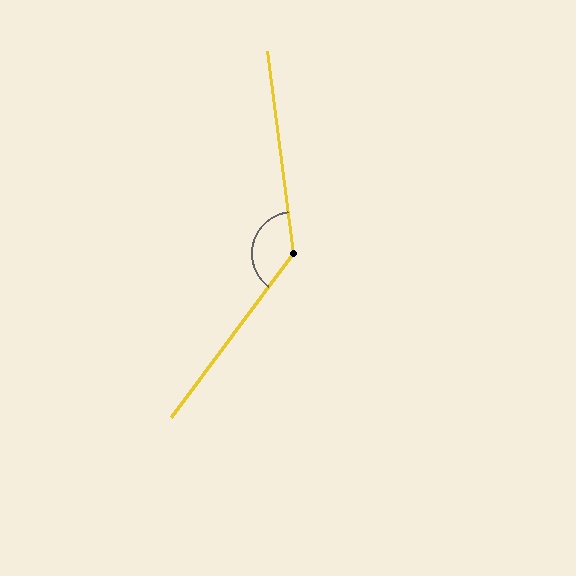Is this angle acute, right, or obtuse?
It is obtuse.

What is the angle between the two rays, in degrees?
Approximately 136 degrees.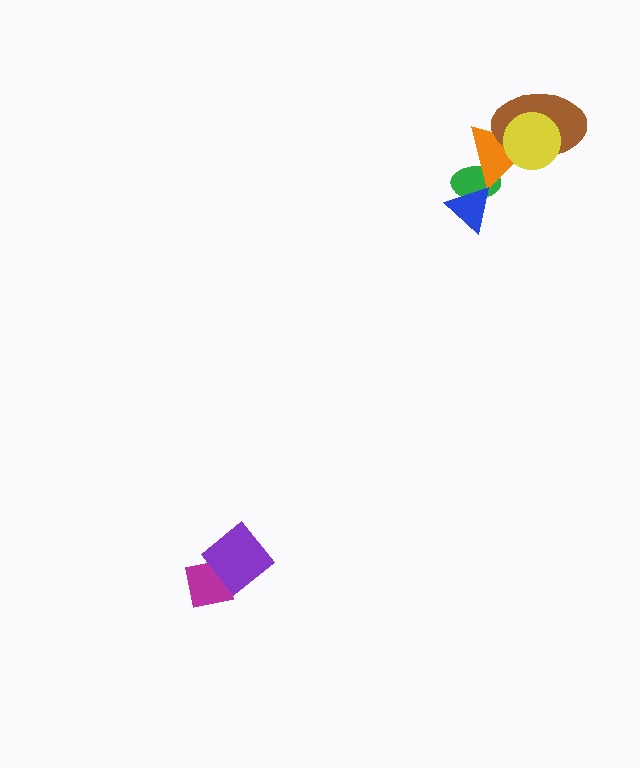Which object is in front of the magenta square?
The purple diamond is in front of the magenta square.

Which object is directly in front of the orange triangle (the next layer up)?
The brown ellipse is directly in front of the orange triangle.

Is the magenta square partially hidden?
Yes, it is partially covered by another shape.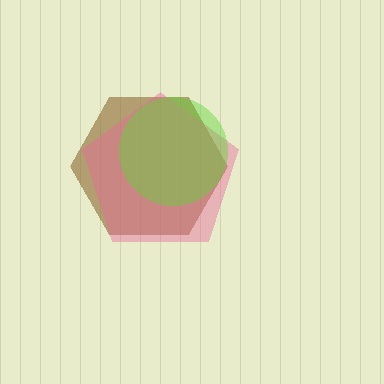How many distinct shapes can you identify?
There are 3 distinct shapes: a brown hexagon, a pink pentagon, a lime circle.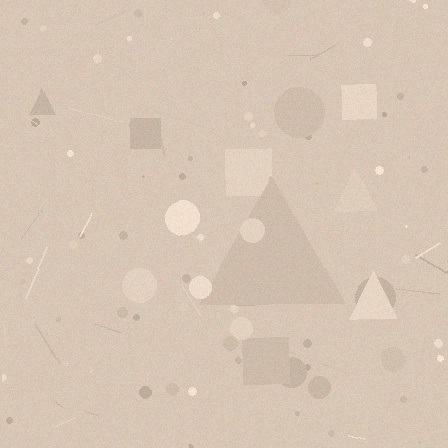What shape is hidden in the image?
A triangle is hidden in the image.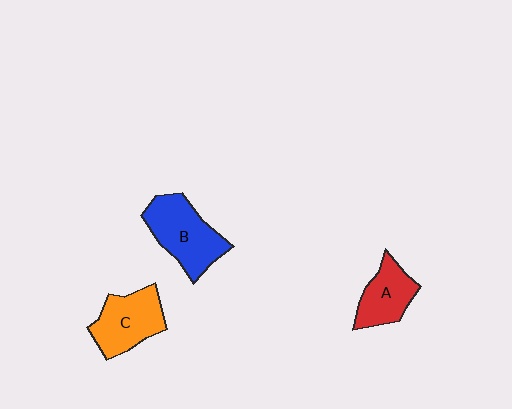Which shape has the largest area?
Shape B (blue).